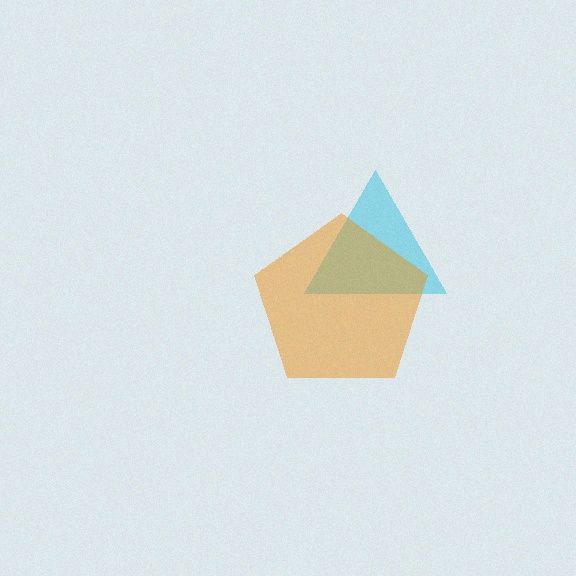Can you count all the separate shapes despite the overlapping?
Yes, there are 2 separate shapes.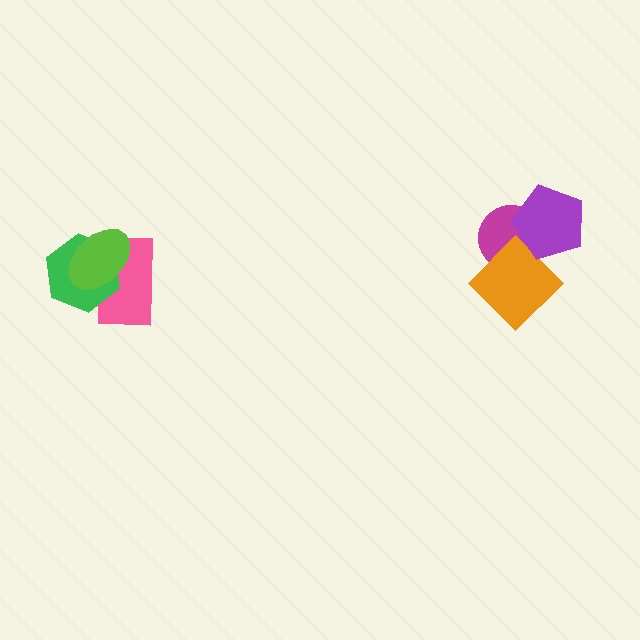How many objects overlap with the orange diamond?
2 objects overlap with the orange diamond.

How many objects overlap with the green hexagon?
2 objects overlap with the green hexagon.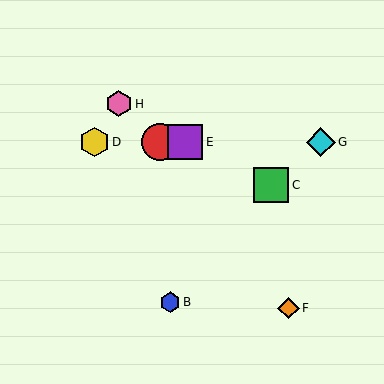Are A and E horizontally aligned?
Yes, both are at y≈142.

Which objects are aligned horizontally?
Objects A, D, E, G are aligned horizontally.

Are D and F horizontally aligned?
No, D is at y≈142 and F is at y≈308.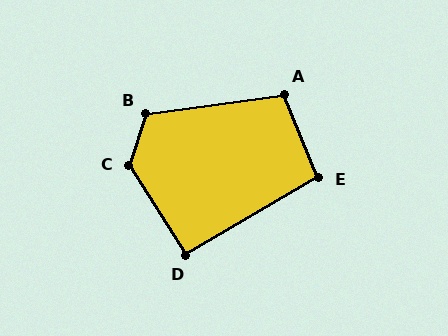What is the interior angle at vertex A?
Approximately 105 degrees (obtuse).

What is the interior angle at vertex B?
Approximately 116 degrees (obtuse).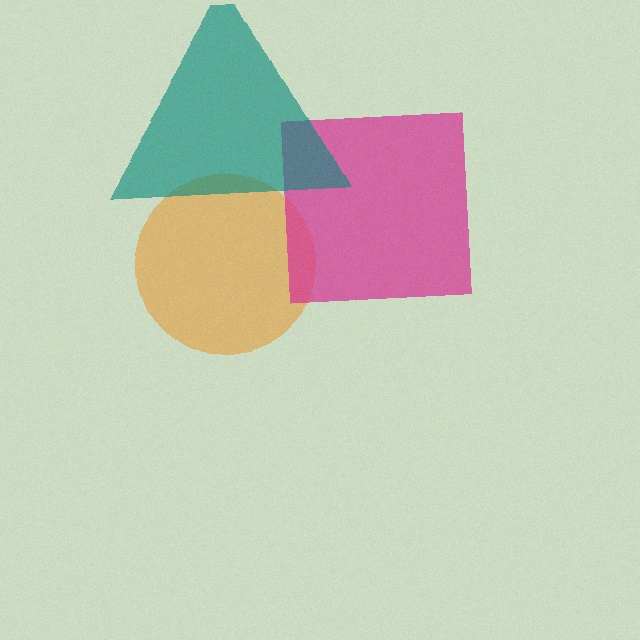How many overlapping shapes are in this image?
There are 3 overlapping shapes in the image.